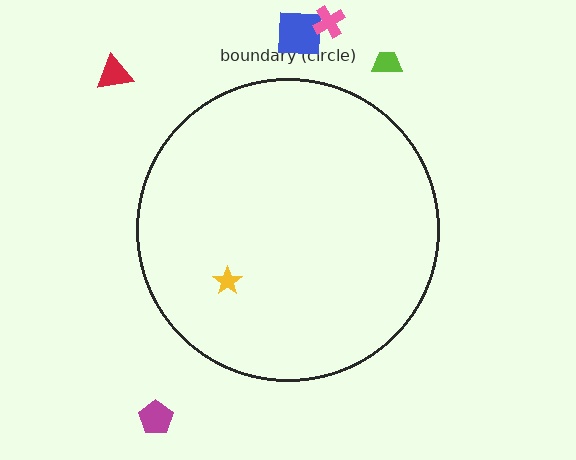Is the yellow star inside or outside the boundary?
Inside.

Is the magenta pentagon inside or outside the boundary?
Outside.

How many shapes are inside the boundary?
1 inside, 5 outside.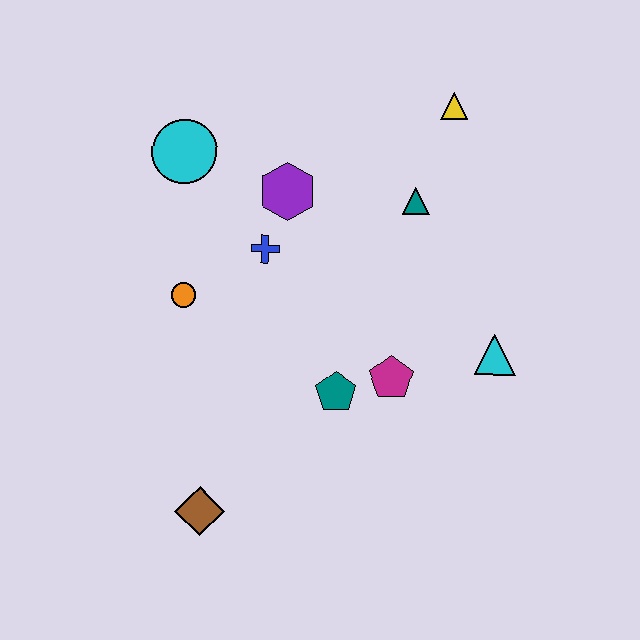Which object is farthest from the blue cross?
The brown diamond is farthest from the blue cross.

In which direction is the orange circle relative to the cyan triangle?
The orange circle is to the left of the cyan triangle.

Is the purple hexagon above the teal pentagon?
Yes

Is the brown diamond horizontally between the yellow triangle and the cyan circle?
Yes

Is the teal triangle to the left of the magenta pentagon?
No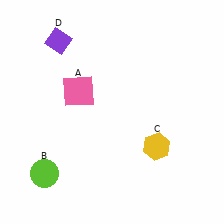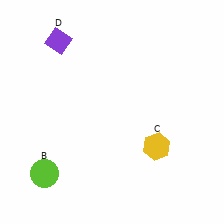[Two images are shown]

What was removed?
The pink square (A) was removed in Image 2.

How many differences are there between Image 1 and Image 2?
There is 1 difference between the two images.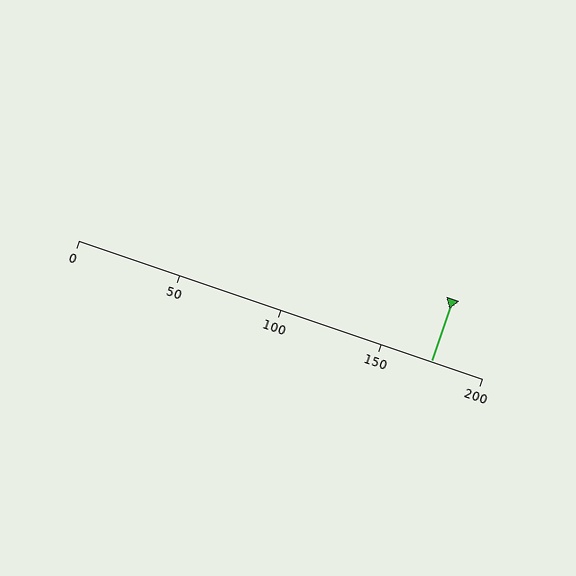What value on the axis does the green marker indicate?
The marker indicates approximately 175.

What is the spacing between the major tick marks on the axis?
The major ticks are spaced 50 apart.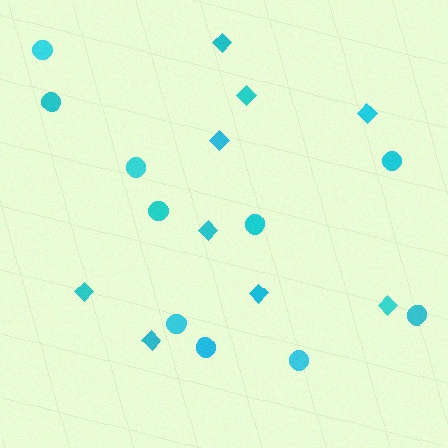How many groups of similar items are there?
There are 2 groups: one group of diamonds (9) and one group of circles (10).